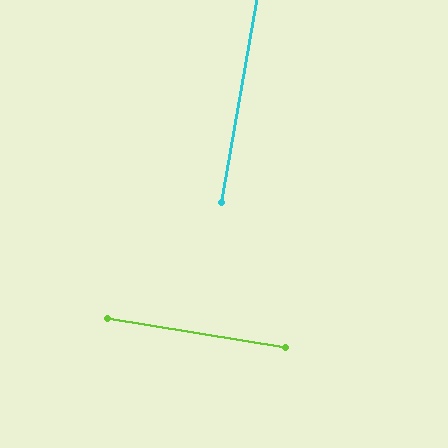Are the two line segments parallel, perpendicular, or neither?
Perpendicular — they meet at approximately 89°.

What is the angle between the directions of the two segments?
Approximately 89 degrees.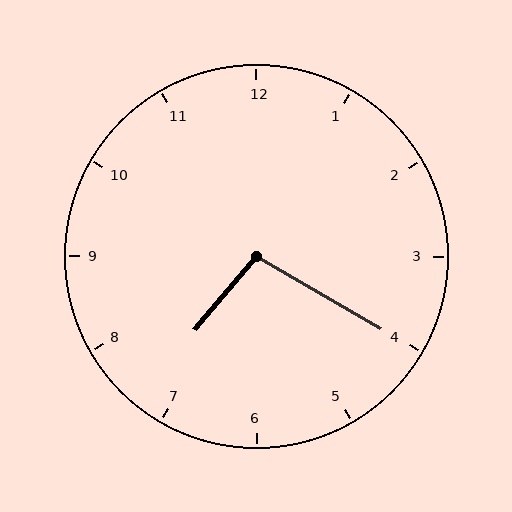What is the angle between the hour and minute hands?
Approximately 100 degrees.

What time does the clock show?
7:20.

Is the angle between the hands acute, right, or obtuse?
It is obtuse.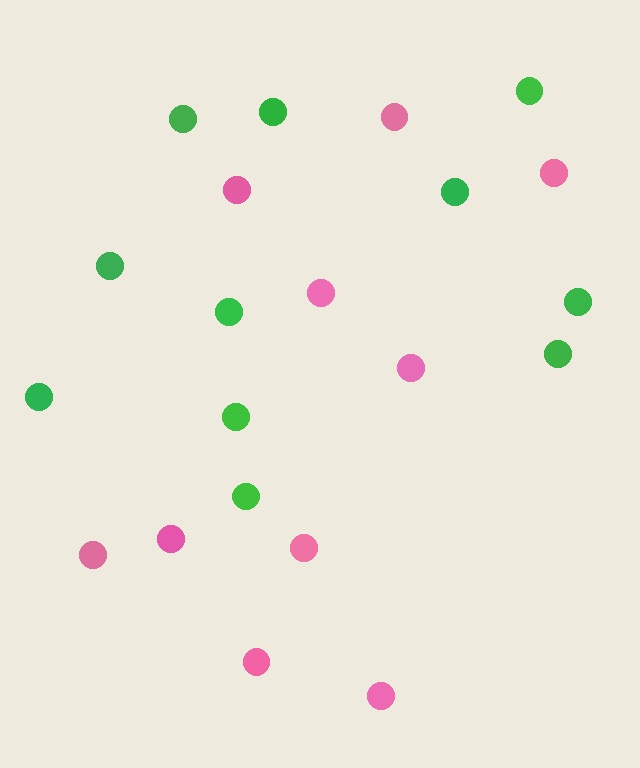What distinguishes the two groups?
There are 2 groups: one group of pink circles (10) and one group of green circles (11).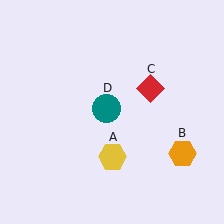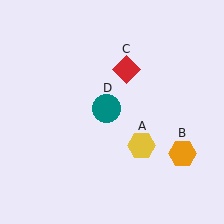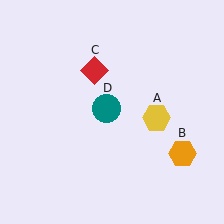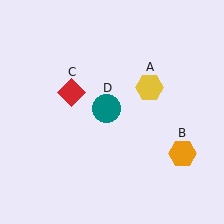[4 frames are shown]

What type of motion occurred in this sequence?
The yellow hexagon (object A), red diamond (object C) rotated counterclockwise around the center of the scene.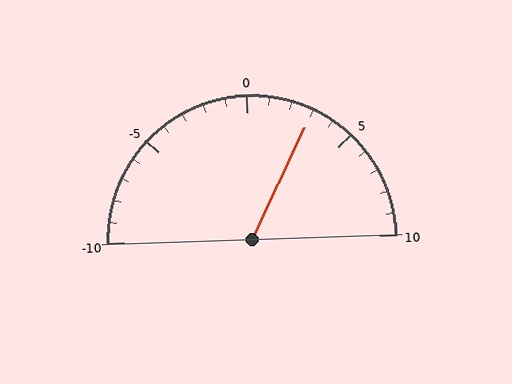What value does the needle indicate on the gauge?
The needle indicates approximately 3.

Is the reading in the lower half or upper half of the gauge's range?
The reading is in the upper half of the range (-10 to 10).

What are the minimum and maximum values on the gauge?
The gauge ranges from -10 to 10.